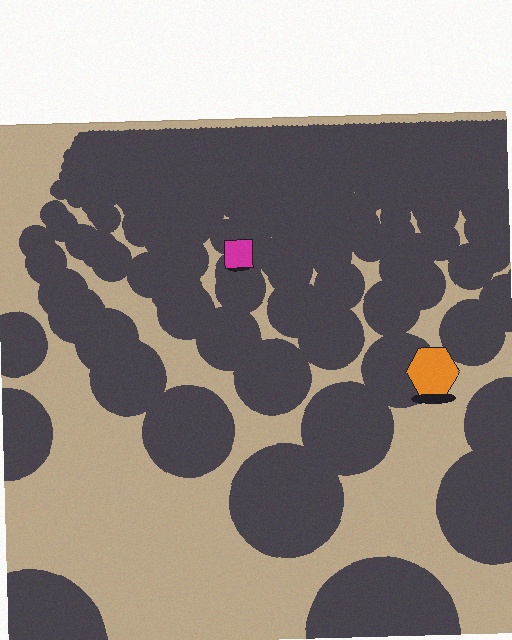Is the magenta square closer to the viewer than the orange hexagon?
No. The orange hexagon is closer — you can tell from the texture gradient: the ground texture is coarser near it.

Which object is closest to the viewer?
The orange hexagon is closest. The texture marks near it are larger and more spread out.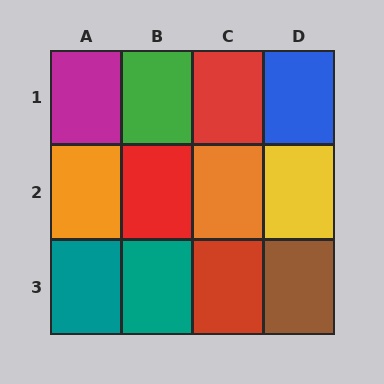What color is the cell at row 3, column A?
Teal.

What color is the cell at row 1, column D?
Blue.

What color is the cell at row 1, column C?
Red.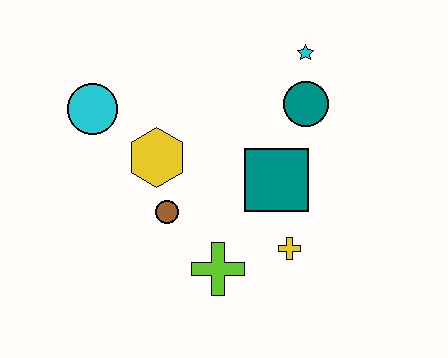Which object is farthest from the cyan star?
The lime cross is farthest from the cyan star.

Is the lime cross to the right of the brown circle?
Yes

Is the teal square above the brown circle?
Yes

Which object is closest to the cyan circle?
The yellow hexagon is closest to the cyan circle.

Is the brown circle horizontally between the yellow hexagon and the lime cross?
Yes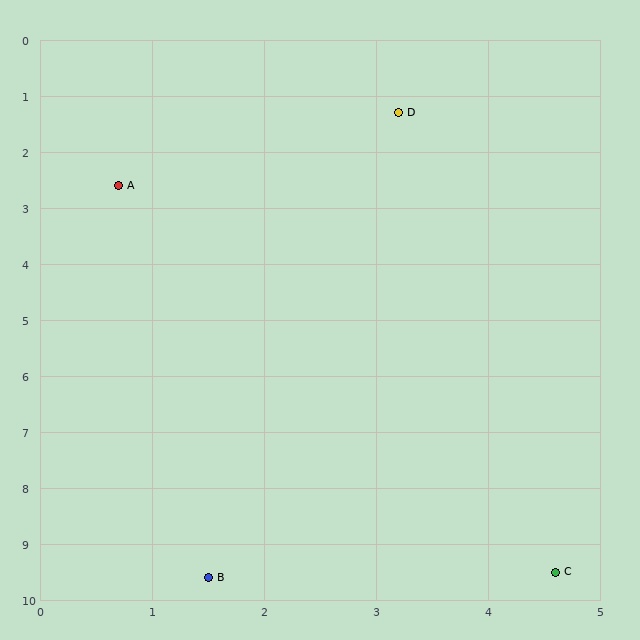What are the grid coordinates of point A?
Point A is at approximately (0.7, 2.6).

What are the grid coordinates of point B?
Point B is at approximately (1.5, 9.6).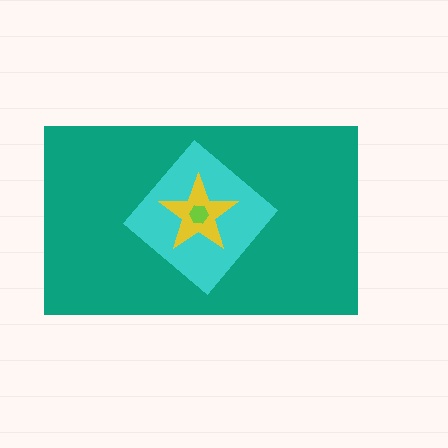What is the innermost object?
The lime hexagon.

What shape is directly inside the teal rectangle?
The cyan diamond.